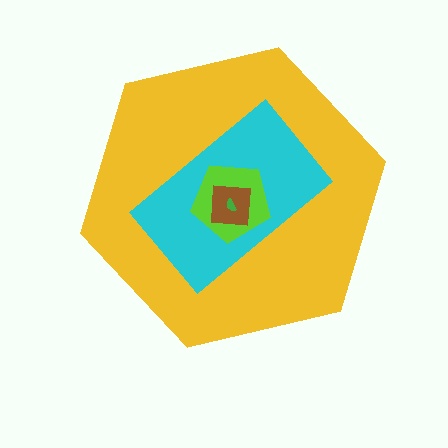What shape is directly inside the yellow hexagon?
The cyan rectangle.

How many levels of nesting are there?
5.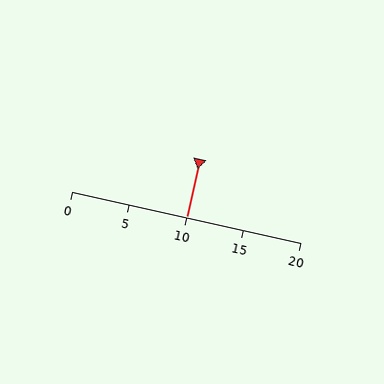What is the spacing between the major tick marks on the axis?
The major ticks are spaced 5 apart.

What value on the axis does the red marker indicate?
The marker indicates approximately 10.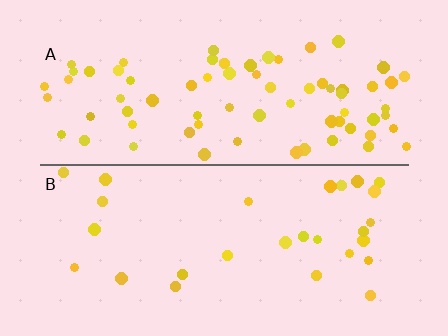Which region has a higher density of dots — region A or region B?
A (the top).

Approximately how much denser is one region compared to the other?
Approximately 2.5× — region A over region B.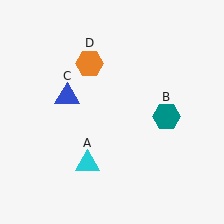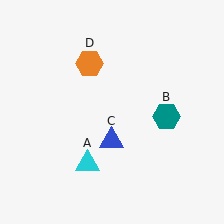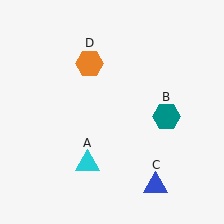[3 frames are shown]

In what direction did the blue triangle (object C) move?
The blue triangle (object C) moved down and to the right.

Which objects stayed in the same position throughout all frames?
Cyan triangle (object A) and teal hexagon (object B) and orange hexagon (object D) remained stationary.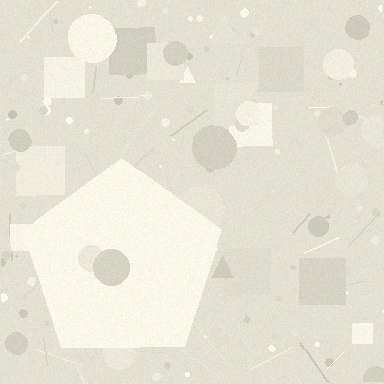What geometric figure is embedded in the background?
A pentagon is embedded in the background.